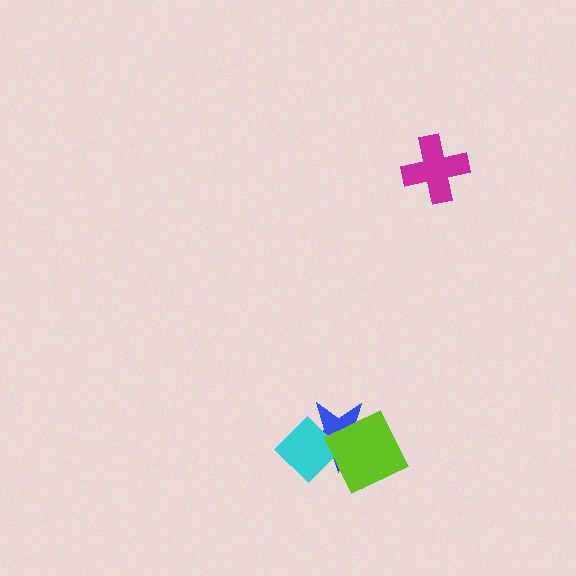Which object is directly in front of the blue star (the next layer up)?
The cyan diamond is directly in front of the blue star.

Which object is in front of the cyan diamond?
The lime square is in front of the cyan diamond.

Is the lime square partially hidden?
No, no other shape covers it.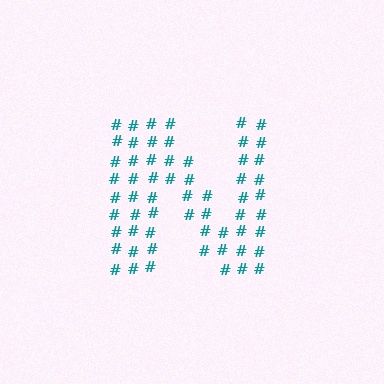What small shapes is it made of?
It is made of small hash symbols.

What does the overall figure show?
The overall figure shows the letter N.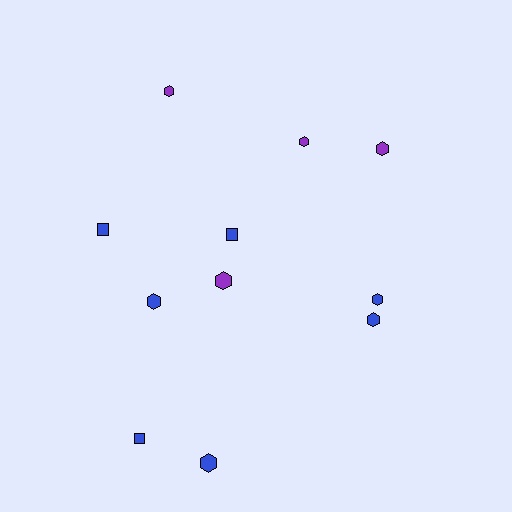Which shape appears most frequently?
Hexagon, with 8 objects.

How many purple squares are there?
There are no purple squares.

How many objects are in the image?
There are 11 objects.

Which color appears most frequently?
Blue, with 7 objects.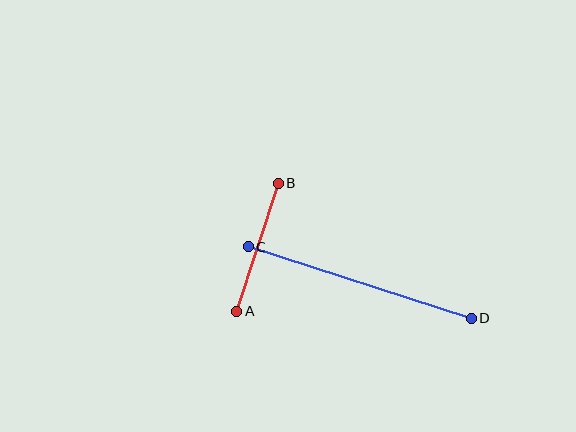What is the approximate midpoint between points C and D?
The midpoint is at approximately (360, 282) pixels.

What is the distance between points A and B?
The distance is approximately 135 pixels.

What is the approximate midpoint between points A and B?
The midpoint is at approximately (257, 247) pixels.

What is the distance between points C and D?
The distance is approximately 234 pixels.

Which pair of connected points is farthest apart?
Points C and D are farthest apart.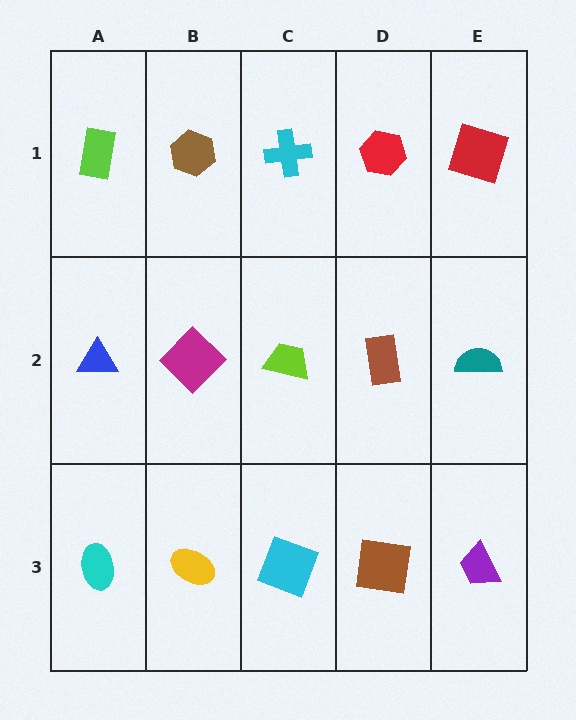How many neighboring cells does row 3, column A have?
2.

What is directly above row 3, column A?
A blue triangle.